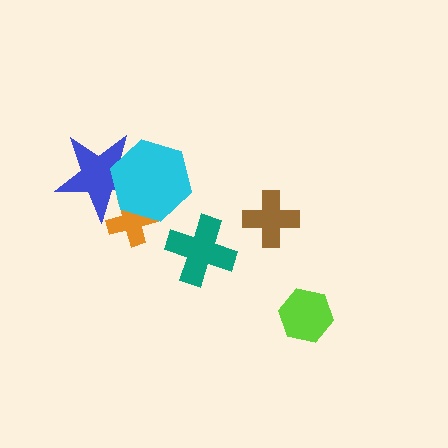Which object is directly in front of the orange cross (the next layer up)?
The blue star is directly in front of the orange cross.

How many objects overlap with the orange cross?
2 objects overlap with the orange cross.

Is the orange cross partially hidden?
Yes, it is partially covered by another shape.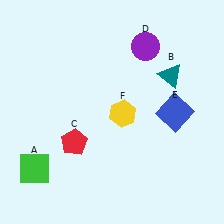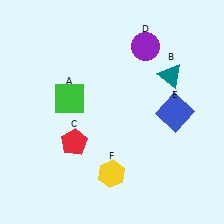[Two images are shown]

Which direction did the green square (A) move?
The green square (A) moved up.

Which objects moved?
The objects that moved are: the green square (A), the yellow hexagon (F).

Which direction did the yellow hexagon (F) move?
The yellow hexagon (F) moved down.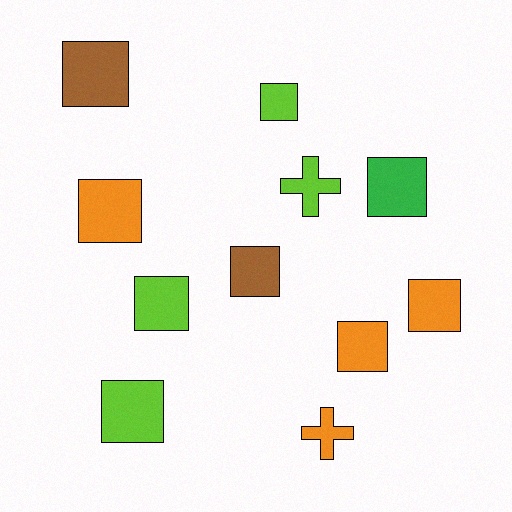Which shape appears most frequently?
Square, with 9 objects.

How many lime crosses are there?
There is 1 lime cross.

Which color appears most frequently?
Orange, with 4 objects.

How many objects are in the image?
There are 11 objects.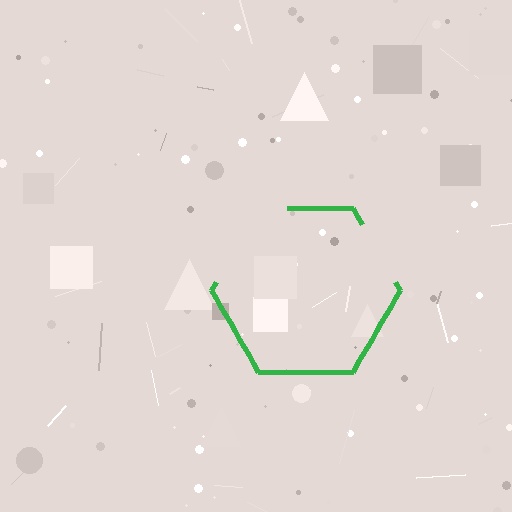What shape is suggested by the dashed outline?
The dashed outline suggests a hexagon.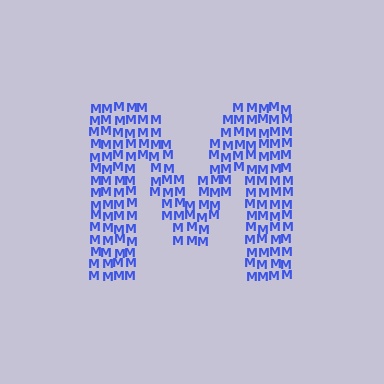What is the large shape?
The large shape is the letter M.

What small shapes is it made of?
It is made of small letter M's.